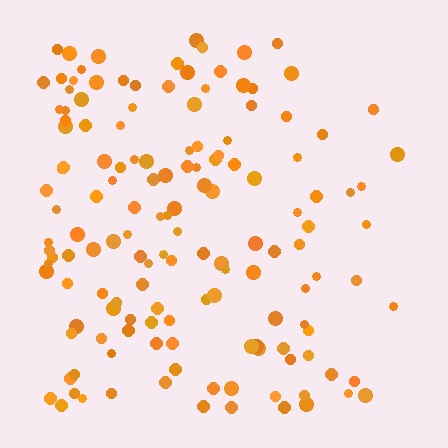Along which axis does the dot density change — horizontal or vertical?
Horizontal.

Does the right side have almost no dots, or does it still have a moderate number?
Still a moderate number, just noticeably fewer than the left.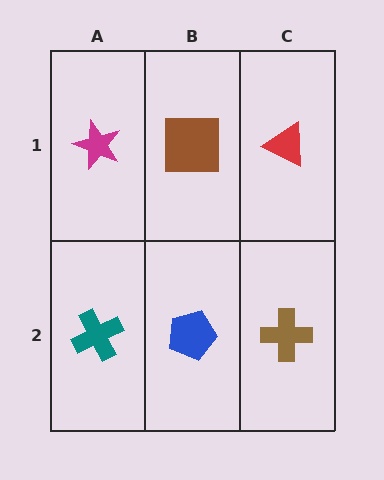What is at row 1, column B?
A brown square.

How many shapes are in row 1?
3 shapes.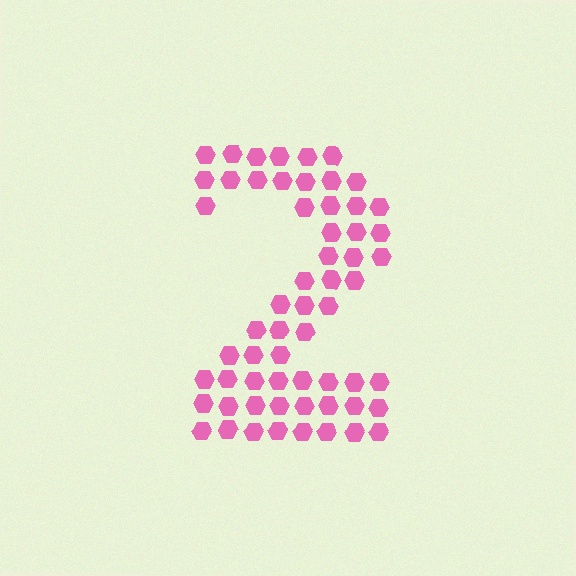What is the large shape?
The large shape is the digit 2.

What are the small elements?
The small elements are hexagons.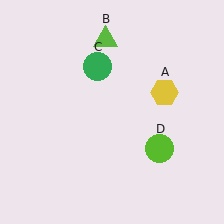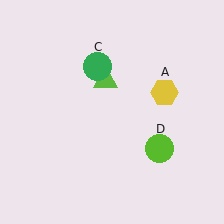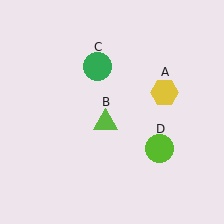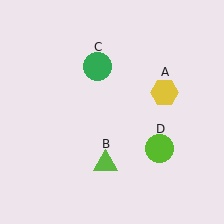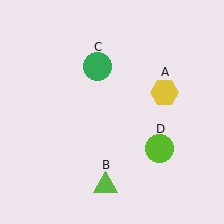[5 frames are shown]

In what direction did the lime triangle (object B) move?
The lime triangle (object B) moved down.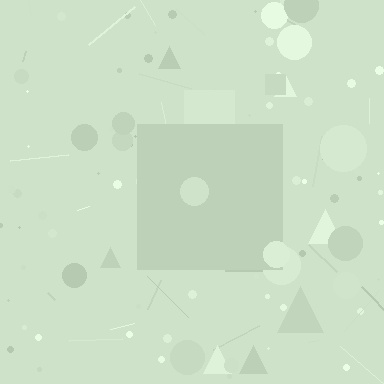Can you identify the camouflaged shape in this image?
The camouflaged shape is a square.